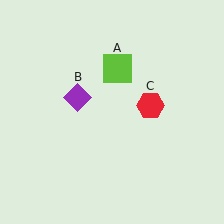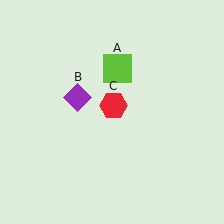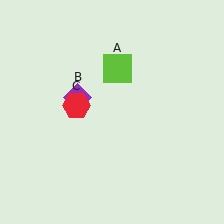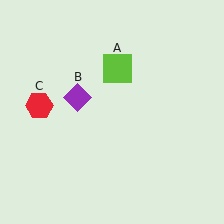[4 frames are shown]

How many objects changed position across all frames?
1 object changed position: red hexagon (object C).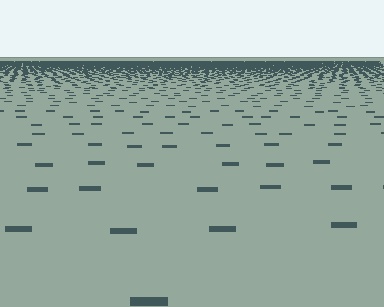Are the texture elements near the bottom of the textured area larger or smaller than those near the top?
Larger. Near the bottom, elements are closer to the viewer and appear at a bigger on-screen size.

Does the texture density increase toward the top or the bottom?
Density increases toward the top.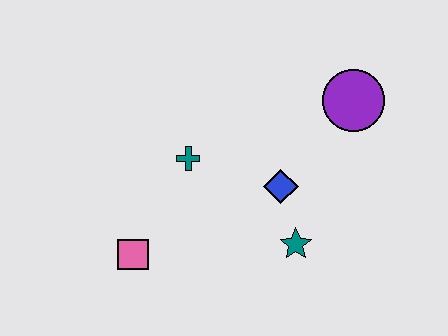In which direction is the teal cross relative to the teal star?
The teal cross is to the left of the teal star.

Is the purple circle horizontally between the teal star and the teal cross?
No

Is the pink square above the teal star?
No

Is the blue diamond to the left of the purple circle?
Yes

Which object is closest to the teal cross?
The blue diamond is closest to the teal cross.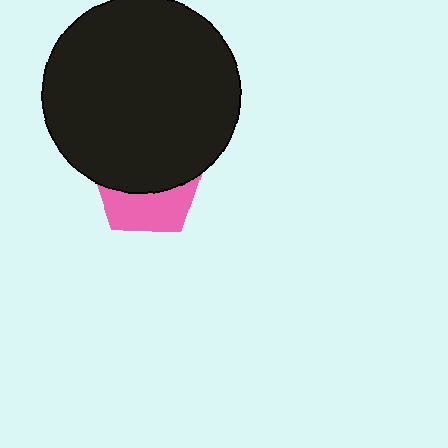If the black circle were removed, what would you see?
You would see the complete pink pentagon.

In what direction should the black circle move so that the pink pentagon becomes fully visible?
The black circle should move up. That is the shortest direction to clear the overlap and leave the pink pentagon fully visible.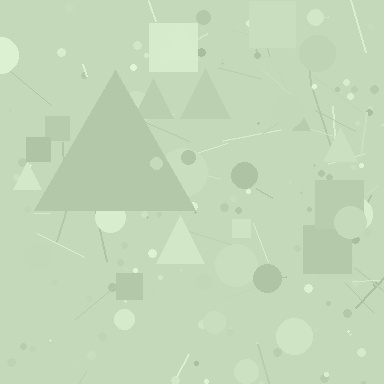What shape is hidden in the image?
A triangle is hidden in the image.